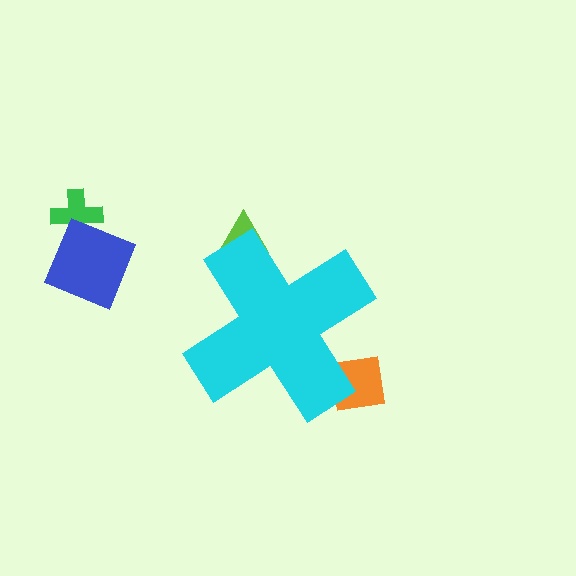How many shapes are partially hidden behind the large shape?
2 shapes are partially hidden.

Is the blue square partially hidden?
No, the blue square is fully visible.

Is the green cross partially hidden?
No, the green cross is fully visible.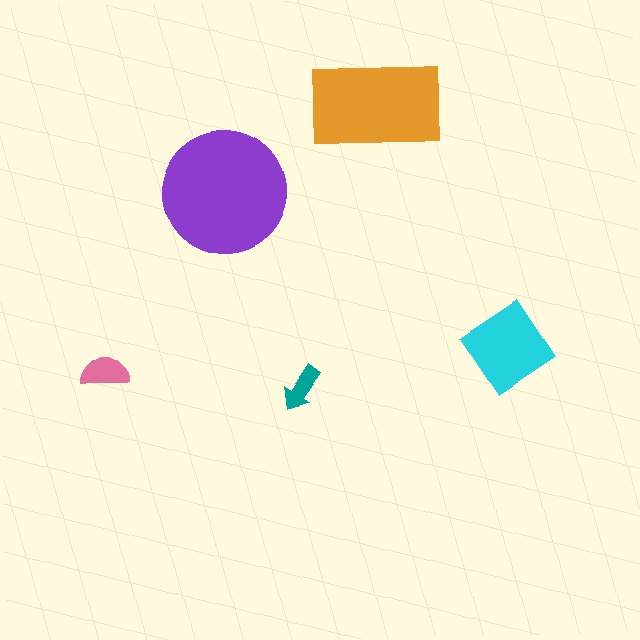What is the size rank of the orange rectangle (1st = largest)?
2nd.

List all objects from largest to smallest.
The purple circle, the orange rectangle, the cyan diamond, the pink semicircle, the teal arrow.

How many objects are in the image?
There are 5 objects in the image.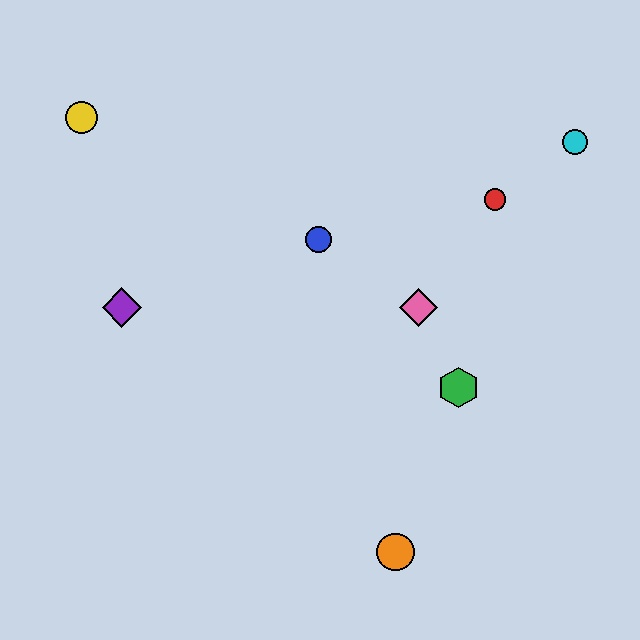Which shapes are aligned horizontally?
The purple diamond, the pink diamond are aligned horizontally.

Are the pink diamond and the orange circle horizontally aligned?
No, the pink diamond is at y≈308 and the orange circle is at y≈552.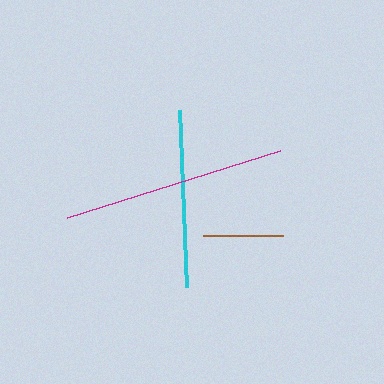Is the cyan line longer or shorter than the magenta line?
The magenta line is longer than the cyan line.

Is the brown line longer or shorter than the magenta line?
The magenta line is longer than the brown line.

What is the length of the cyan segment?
The cyan segment is approximately 177 pixels long.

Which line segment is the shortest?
The brown line is the shortest at approximately 80 pixels.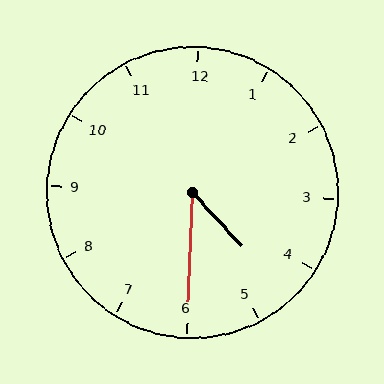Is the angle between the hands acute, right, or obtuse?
It is acute.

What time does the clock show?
4:30.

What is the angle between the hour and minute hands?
Approximately 45 degrees.